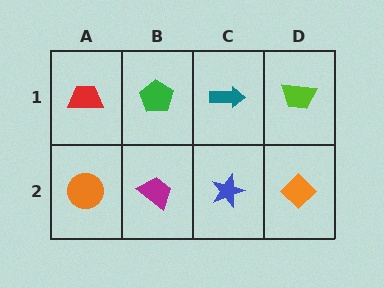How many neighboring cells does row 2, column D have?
2.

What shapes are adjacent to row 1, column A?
An orange circle (row 2, column A), a green pentagon (row 1, column B).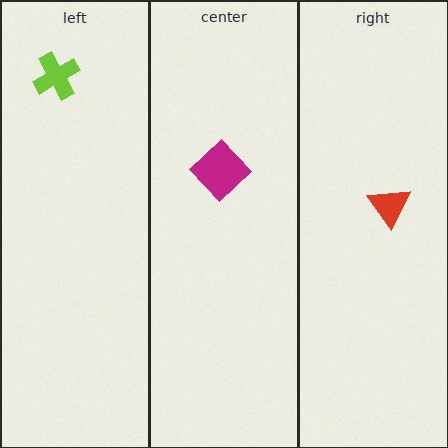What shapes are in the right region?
The red triangle.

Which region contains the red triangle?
The right region.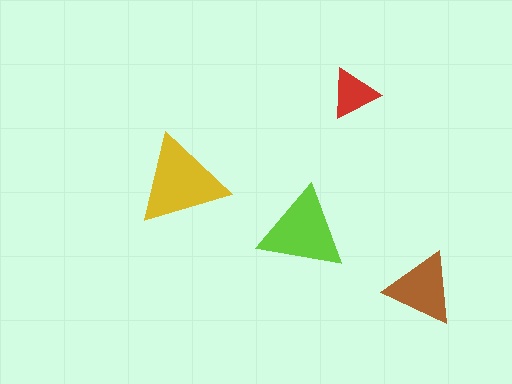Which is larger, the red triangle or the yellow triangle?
The yellow one.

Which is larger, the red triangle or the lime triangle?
The lime one.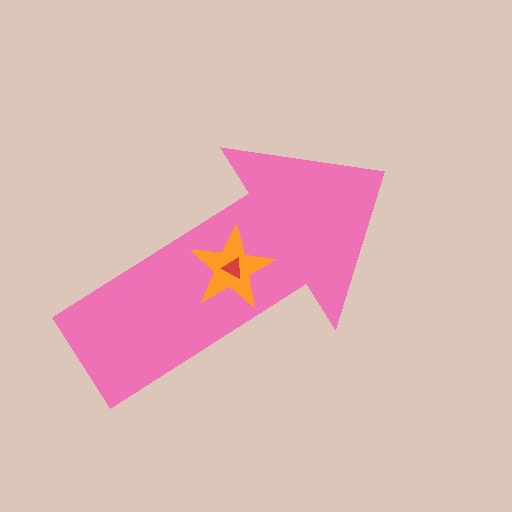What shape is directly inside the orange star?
The red triangle.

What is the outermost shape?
The pink arrow.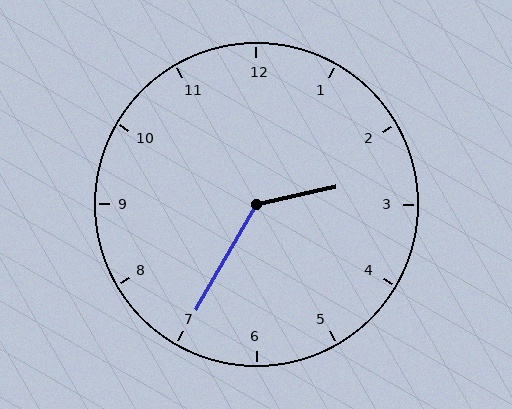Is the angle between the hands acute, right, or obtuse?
It is obtuse.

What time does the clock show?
2:35.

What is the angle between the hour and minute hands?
Approximately 132 degrees.